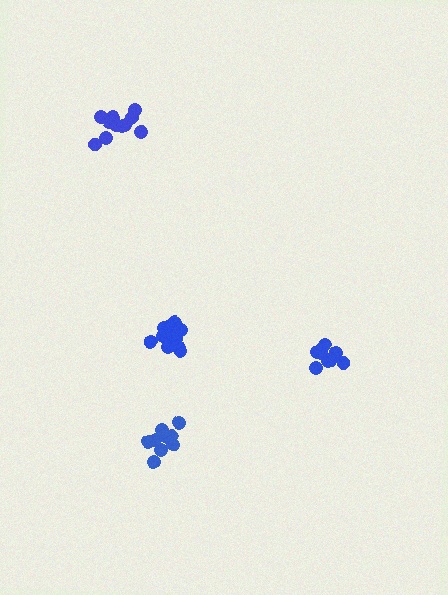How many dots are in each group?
Group 1: 12 dots, Group 2: 10 dots, Group 3: 12 dots, Group 4: 9 dots (43 total).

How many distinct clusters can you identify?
There are 4 distinct clusters.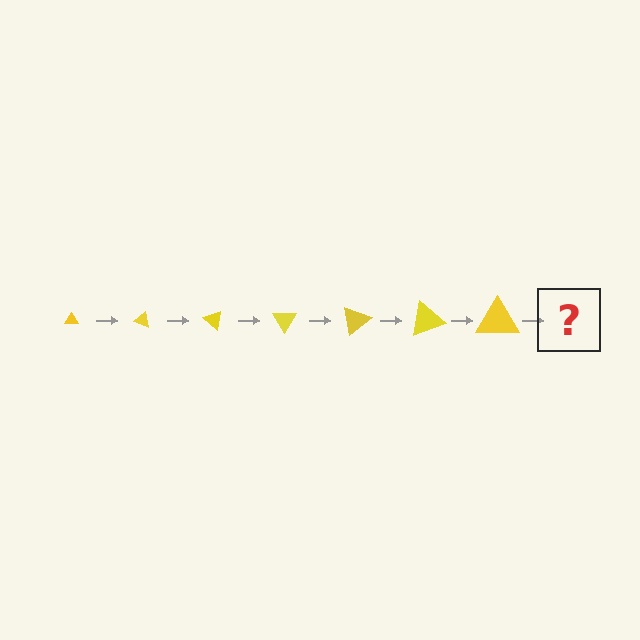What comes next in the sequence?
The next element should be a triangle, larger than the previous one and rotated 140 degrees from the start.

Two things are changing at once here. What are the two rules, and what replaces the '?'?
The two rules are that the triangle grows larger each step and it rotates 20 degrees each step. The '?' should be a triangle, larger than the previous one and rotated 140 degrees from the start.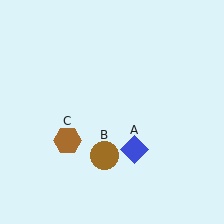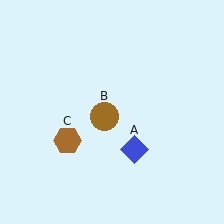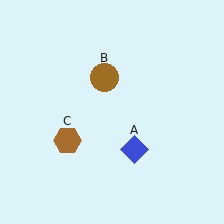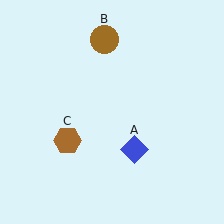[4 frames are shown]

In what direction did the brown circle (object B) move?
The brown circle (object B) moved up.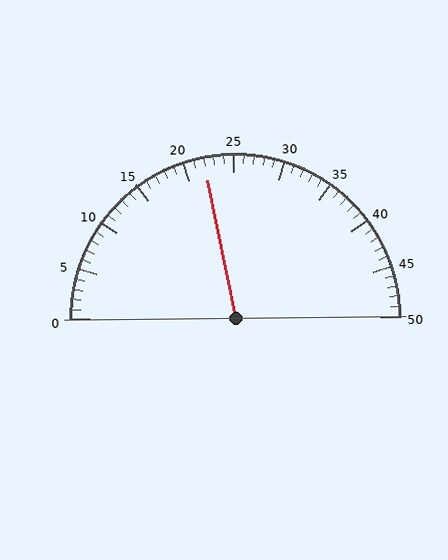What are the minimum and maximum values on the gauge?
The gauge ranges from 0 to 50.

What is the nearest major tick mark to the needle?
The nearest major tick mark is 20.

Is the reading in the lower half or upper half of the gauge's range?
The reading is in the lower half of the range (0 to 50).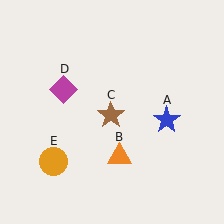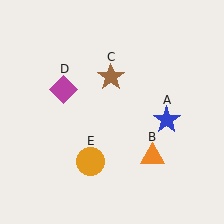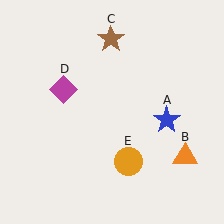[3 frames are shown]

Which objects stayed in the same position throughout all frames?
Blue star (object A) and magenta diamond (object D) remained stationary.